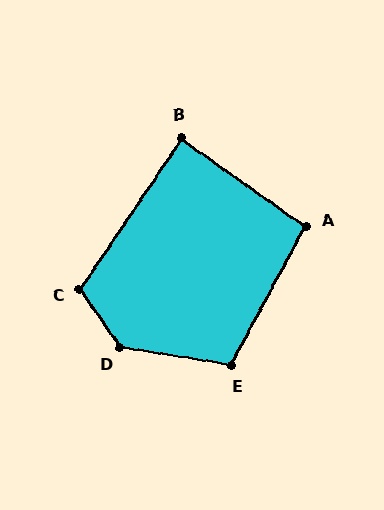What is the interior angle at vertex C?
Approximately 112 degrees (obtuse).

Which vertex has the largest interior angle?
D, at approximately 134 degrees.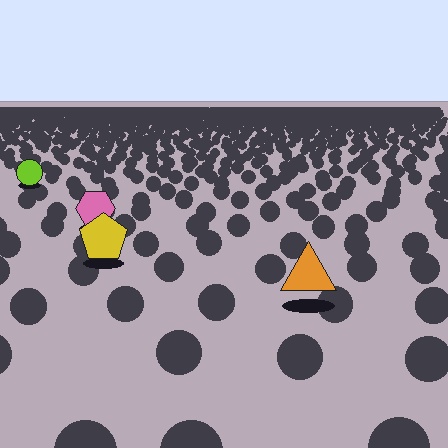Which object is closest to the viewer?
The orange triangle is closest. The texture marks near it are larger and more spread out.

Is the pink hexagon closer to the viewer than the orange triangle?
No. The orange triangle is closer — you can tell from the texture gradient: the ground texture is coarser near it.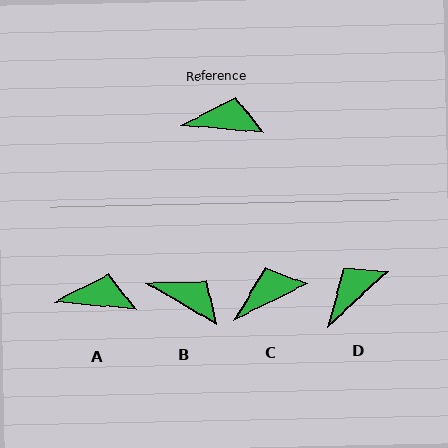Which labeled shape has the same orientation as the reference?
A.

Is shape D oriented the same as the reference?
No, it is off by about 47 degrees.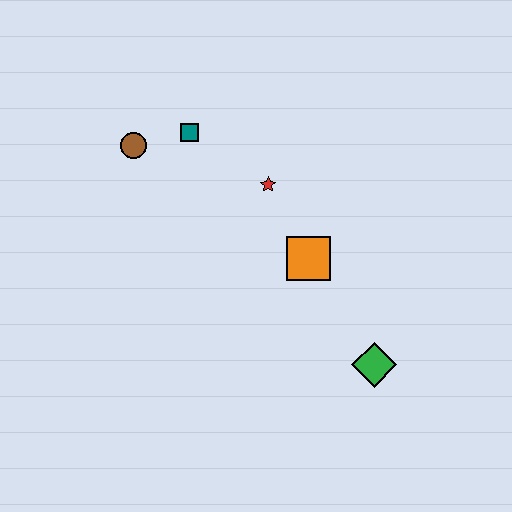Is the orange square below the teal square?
Yes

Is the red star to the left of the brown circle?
No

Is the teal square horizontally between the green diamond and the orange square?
No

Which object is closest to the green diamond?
The orange square is closest to the green diamond.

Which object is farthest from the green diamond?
The brown circle is farthest from the green diamond.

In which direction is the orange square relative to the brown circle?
The orange square is to the right of the brown circle.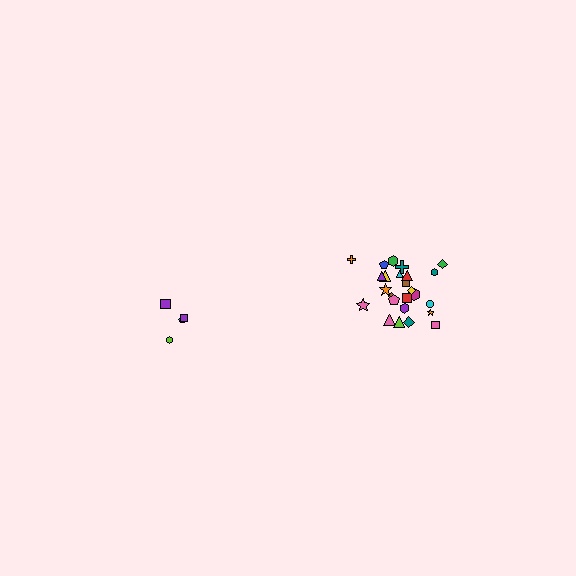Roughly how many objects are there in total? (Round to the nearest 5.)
Roughly 30 objects in total.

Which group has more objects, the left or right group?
The right group.